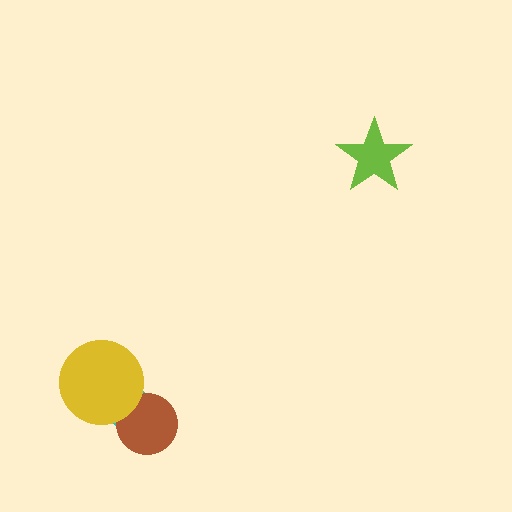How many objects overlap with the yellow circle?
2 objects overlap with the yellow circle.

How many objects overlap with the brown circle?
2 objects overlap with the brown circle.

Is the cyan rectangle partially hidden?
Yes, it is partially covered by another shape.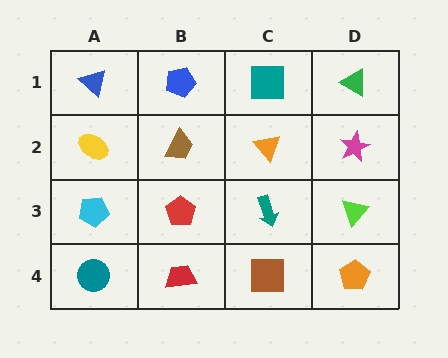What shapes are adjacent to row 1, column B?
A brown trapezoid (row 2, column B), a blue triangle (row 1, column A), a teal square (row 1, column C).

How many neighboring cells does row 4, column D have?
2.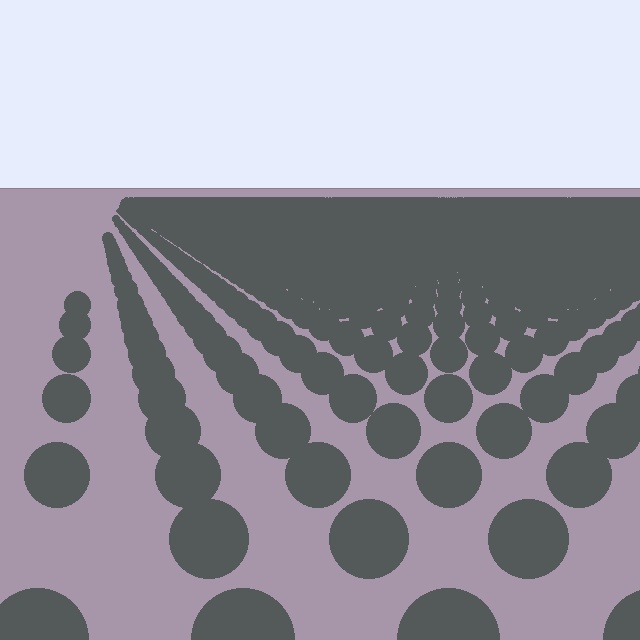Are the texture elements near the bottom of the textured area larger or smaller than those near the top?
Larger. Near the bottom, elements are closer to the viewer and appear at a bigger on-screen size.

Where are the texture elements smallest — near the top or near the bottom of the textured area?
Near the top.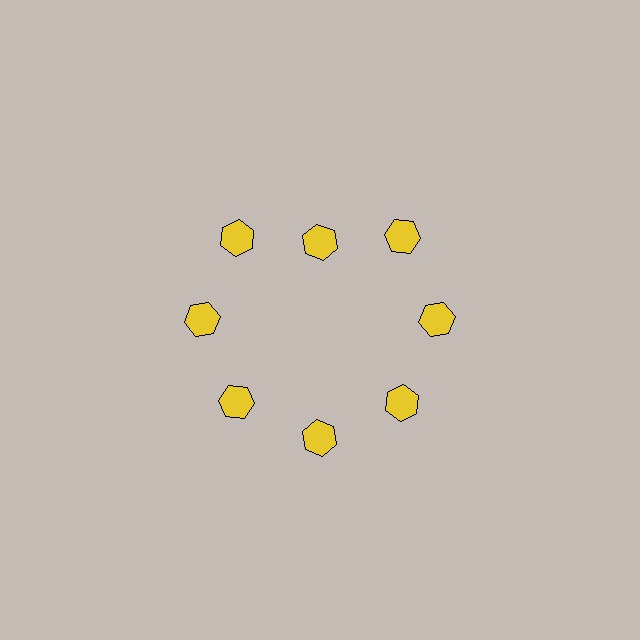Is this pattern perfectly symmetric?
No. The 8 yellow hexagons are arranged in a ring, but one element near the 12 o'clock position is pulled inward toward the center, breaking the 8-fold rotational symmetry.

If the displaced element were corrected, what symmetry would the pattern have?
It would have 8-fold rotational symmetry — the pattern would map onto itself every 45 degrees.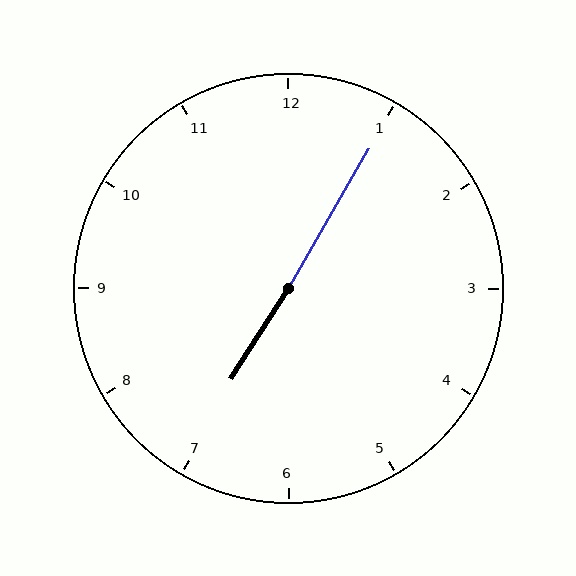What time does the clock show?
7:05.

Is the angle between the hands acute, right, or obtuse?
It is obtuse.